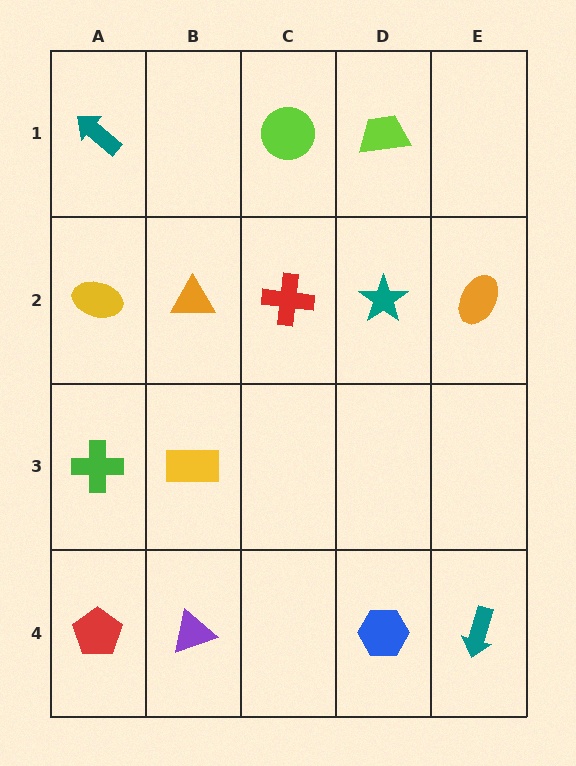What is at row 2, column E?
An orange ellipse.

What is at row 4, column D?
A blue hexagon.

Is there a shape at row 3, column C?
No, that cell is empty.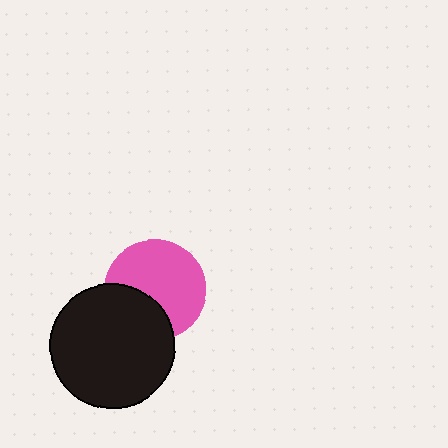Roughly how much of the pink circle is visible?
Most of it is visible (roughly 68%).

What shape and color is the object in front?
The object in front is a black circle.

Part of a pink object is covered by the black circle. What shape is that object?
It is a circle.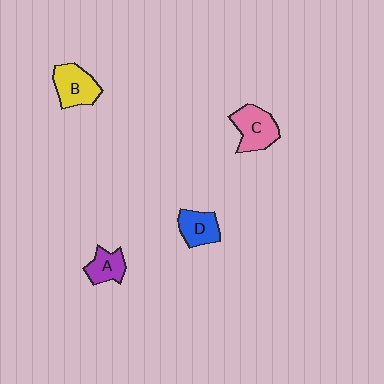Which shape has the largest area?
Shape C (pink).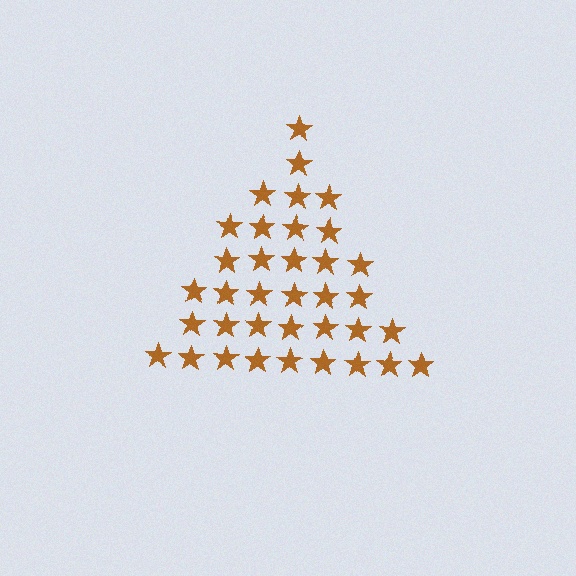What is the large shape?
The large shape is a triangle.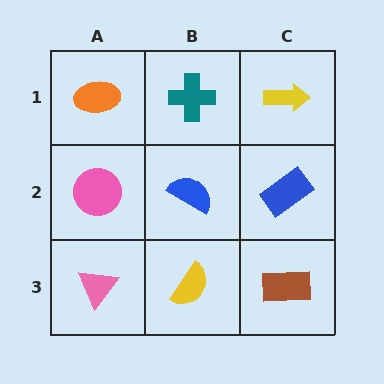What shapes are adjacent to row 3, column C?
A blue rectangle (row 2, column C), a yellow semicircle (row 3, column B).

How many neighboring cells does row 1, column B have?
3.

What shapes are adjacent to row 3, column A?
A pink circle (row 2, column A), a yellow semicircle (row 3, column B).